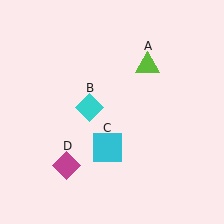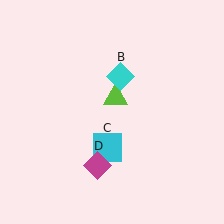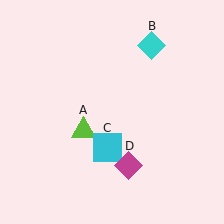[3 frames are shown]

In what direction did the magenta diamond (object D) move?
The magenta diamond (object D) moved right.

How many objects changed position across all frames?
3 objects changed position: lime triangle (object A), cyan diamond (object B), magenta diamond (object D).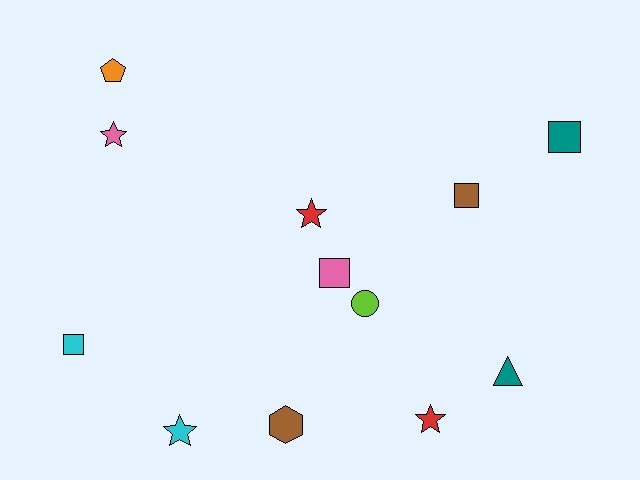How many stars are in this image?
There are 4 stars.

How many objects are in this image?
There are 12 objects.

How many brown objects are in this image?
There are 2 brown objects.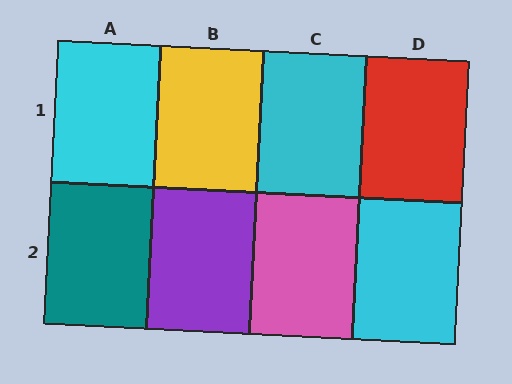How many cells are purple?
1 cell is purple.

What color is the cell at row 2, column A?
Teal.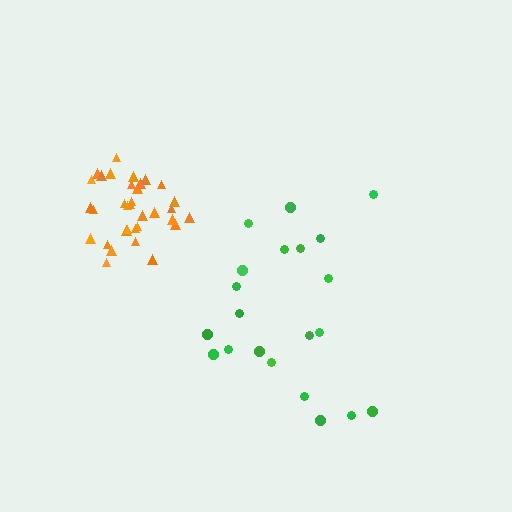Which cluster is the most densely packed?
Orange.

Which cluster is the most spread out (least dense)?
Green.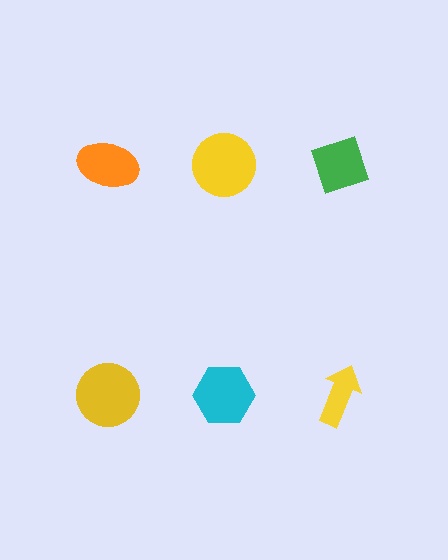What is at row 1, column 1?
An orange ellipse.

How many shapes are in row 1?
3 shapes.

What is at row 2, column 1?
A yellow circle.